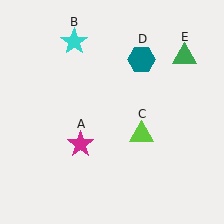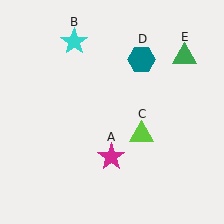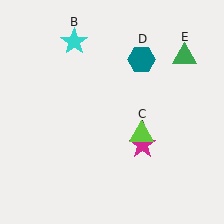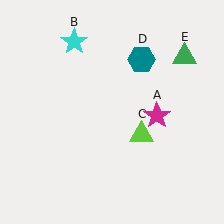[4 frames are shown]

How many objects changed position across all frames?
1 object changed position: magenta star (object A).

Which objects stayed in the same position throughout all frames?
Cyan star (object B) and lime triangle (object C) and teal hexagon (object D) and green triangle (object E) remained stationary.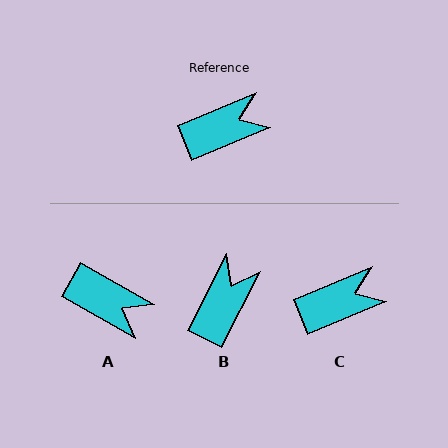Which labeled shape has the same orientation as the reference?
C.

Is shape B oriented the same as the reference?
No, it is off by about 40 degrees.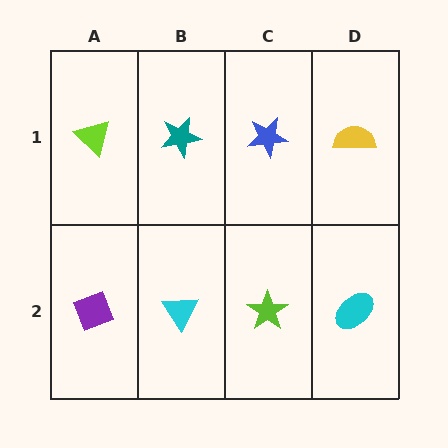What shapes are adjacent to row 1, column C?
A lime star (row 2, column C), a teal star (row 1, column B), a yellow semicircle (row 1, column D).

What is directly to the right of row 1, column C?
A yellow semicircle.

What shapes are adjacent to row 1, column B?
A cyan triangle (row 2, column B), a lime triangle (row 1, column A), a blue star (row 1, column C).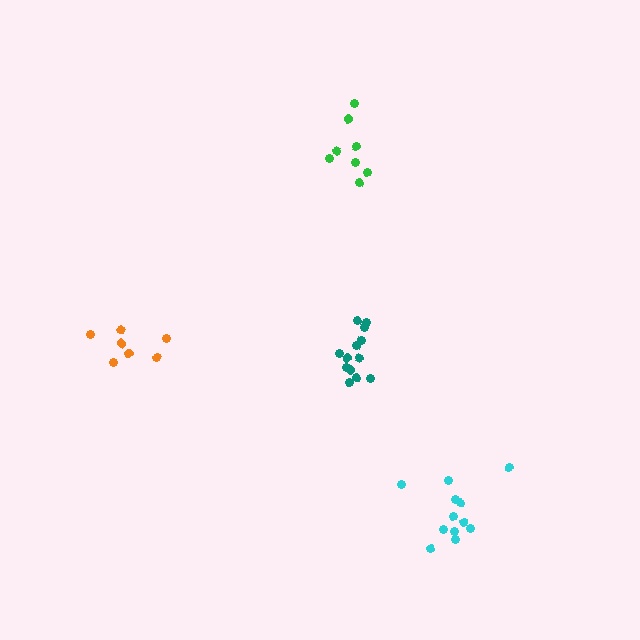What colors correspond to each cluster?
The clusters are colored: green, teal, orange, cyan.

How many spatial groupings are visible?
There are 4 spatial groupings.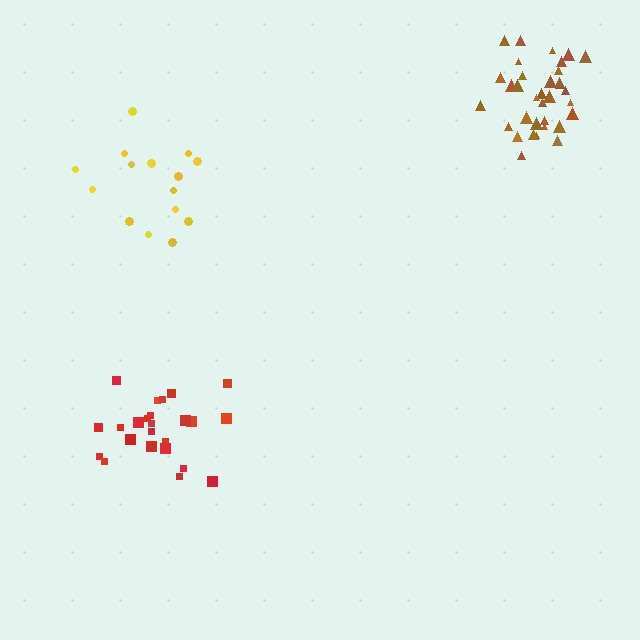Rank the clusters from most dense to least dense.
brown, red, yellow.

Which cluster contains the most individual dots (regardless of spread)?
Brown (34).